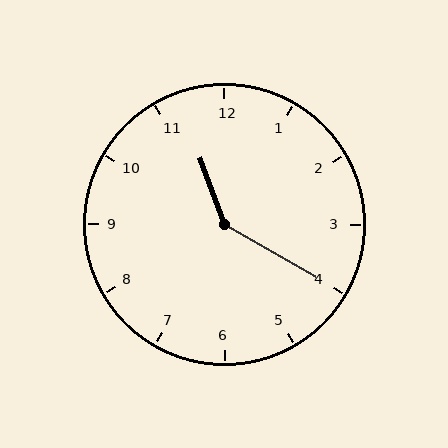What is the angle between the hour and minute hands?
Approximately 140 degrees.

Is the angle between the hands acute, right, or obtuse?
It is obtuse.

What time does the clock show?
11:20.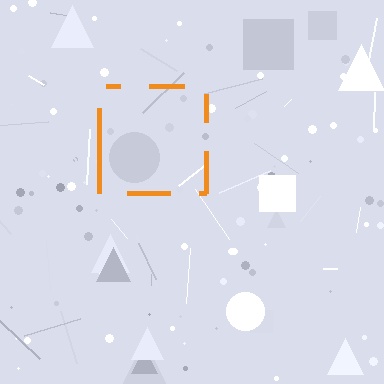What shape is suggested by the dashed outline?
The dashed outline suggests a square.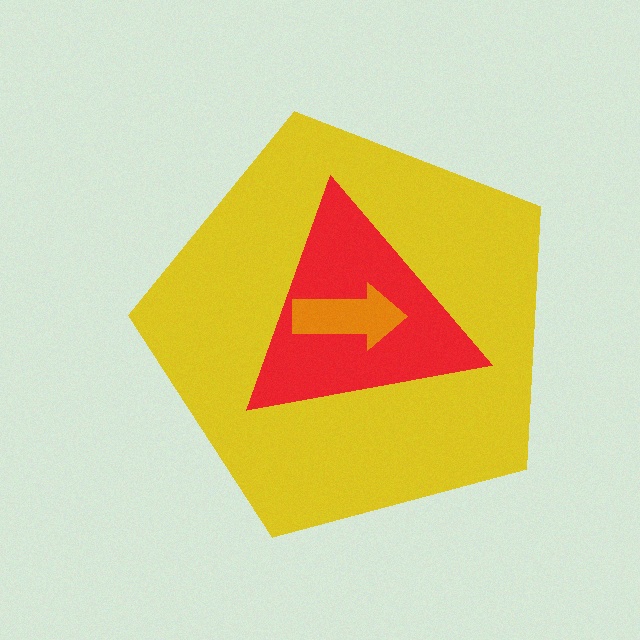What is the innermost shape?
The orange arrow.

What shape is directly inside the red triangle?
The orange arrow.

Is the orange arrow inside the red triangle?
Yes.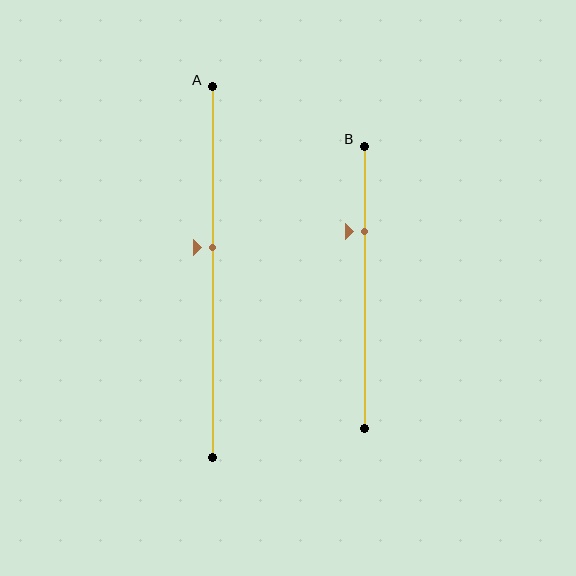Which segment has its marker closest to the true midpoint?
Segment A has its marker closest to the true midpoint.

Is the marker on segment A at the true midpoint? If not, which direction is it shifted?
No, the marker on segment A is shifted upward by about 7% of the segment length.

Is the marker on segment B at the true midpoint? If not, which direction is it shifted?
No, the marker on segment B is shifted upward by about 20% of the segment length.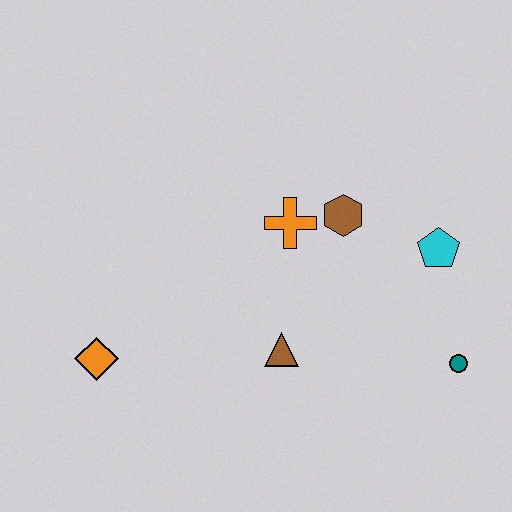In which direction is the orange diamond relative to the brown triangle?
The orange diamond is to the left of the brown triangle.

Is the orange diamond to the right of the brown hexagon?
No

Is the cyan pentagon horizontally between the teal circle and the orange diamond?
Yes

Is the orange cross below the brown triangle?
No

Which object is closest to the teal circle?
The cyan pentagon is closest to the teal circle.